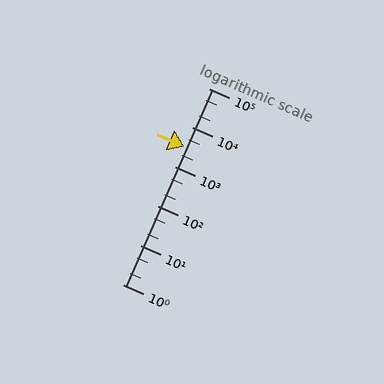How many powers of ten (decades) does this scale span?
The scale spans 5 decades, from 1 to 100000.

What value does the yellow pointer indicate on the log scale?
The pointer indicates approximately 3300.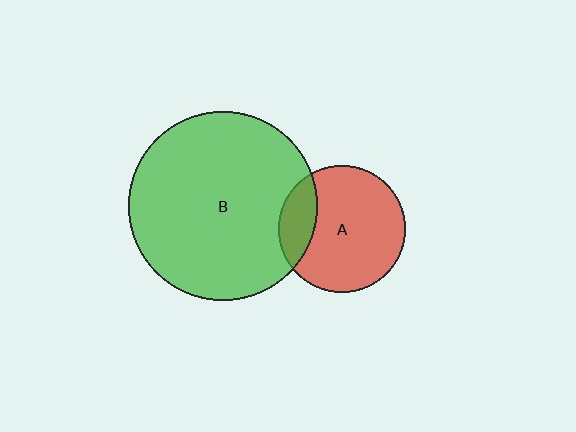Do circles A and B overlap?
Yes.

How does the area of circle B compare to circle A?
Approximately 2.2 times.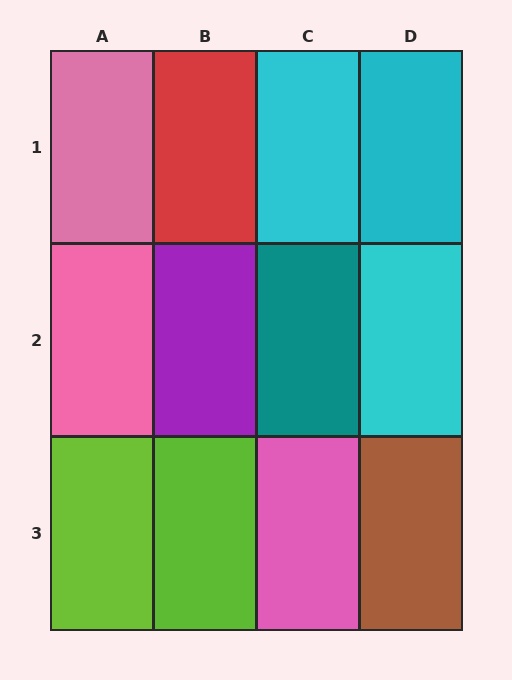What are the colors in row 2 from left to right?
Pink, purple, teal, cyan.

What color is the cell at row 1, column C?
Cyan.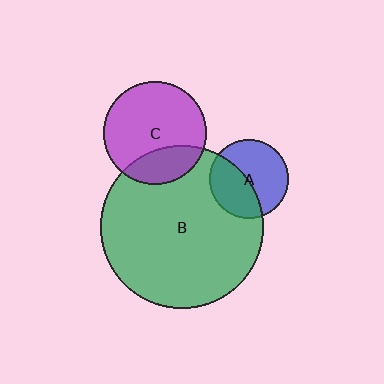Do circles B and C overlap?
Yes.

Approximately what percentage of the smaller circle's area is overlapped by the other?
Approximately 25%.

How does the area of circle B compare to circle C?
Approximately 2.5 times.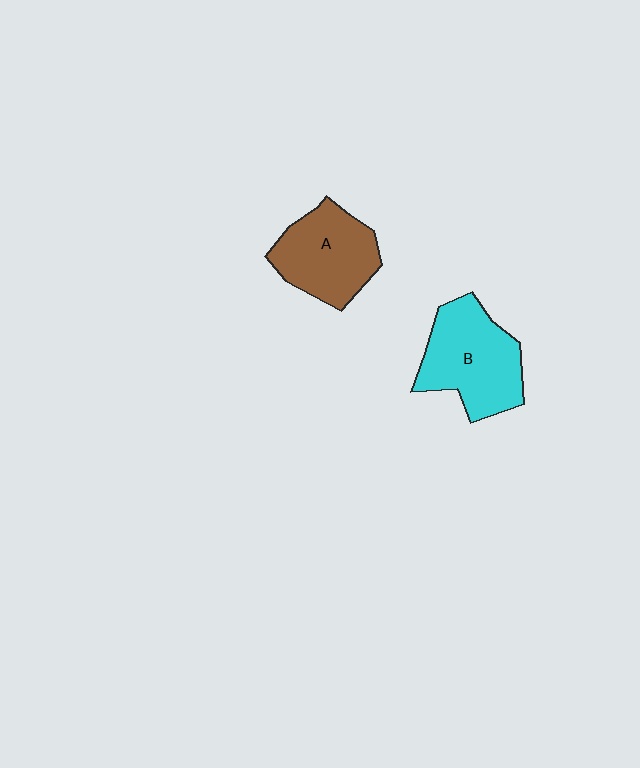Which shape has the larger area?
Shape B (cyan).